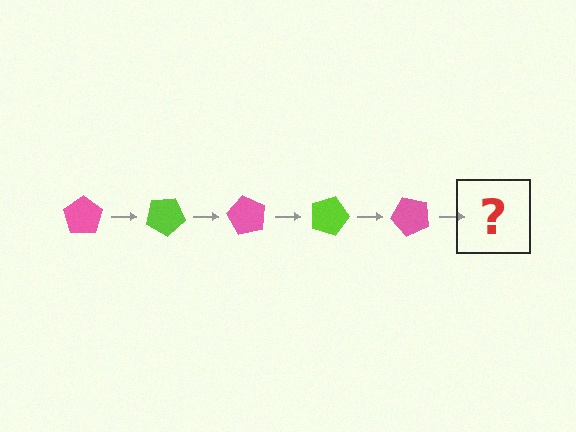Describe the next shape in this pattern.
It should be a lime pentagon, rotated 150 degrees from the start.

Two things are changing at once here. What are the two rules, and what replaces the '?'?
The two rules are that it rotates 30 degrees each step and the color cycles through pink and lime. The '?' should be a lime pentagon, rotated 150 degrees from the start.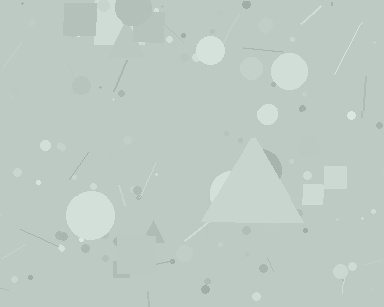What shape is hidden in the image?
A triangle is hidden in the image.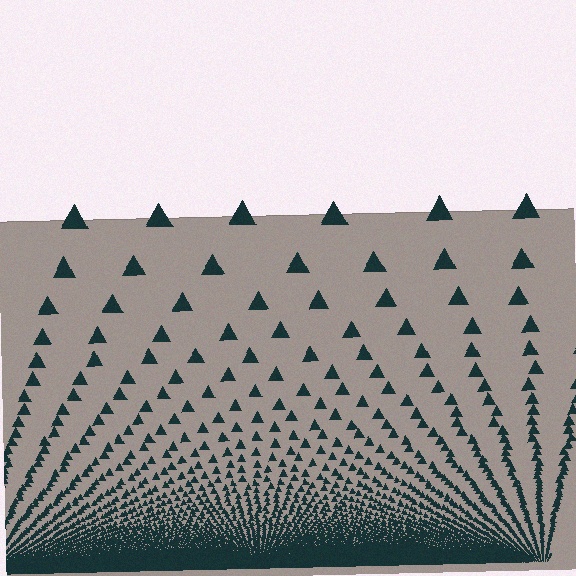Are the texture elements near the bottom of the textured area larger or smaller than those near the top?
Smaller. The gradient is inverted — elements near the bottom are smaller and denser.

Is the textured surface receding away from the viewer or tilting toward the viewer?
The surface appears to tilt toward the viewer. Texture elements get larger and sparser toward the top.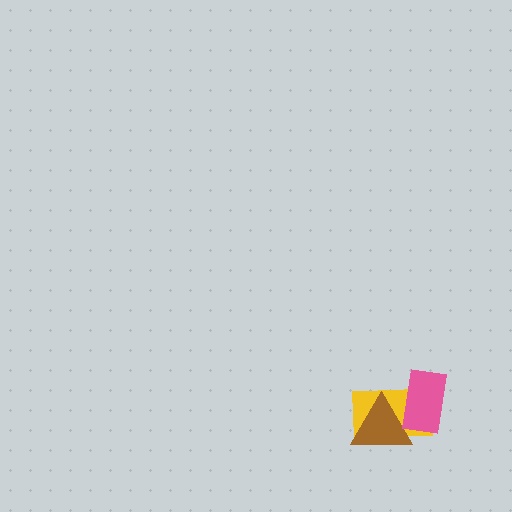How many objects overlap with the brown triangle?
2 objects overlap with the brown triangle.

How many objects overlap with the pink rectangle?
2 objects overlap with the pink rectangle.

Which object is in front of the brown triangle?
The pink rectangle is in front of the brown triangle.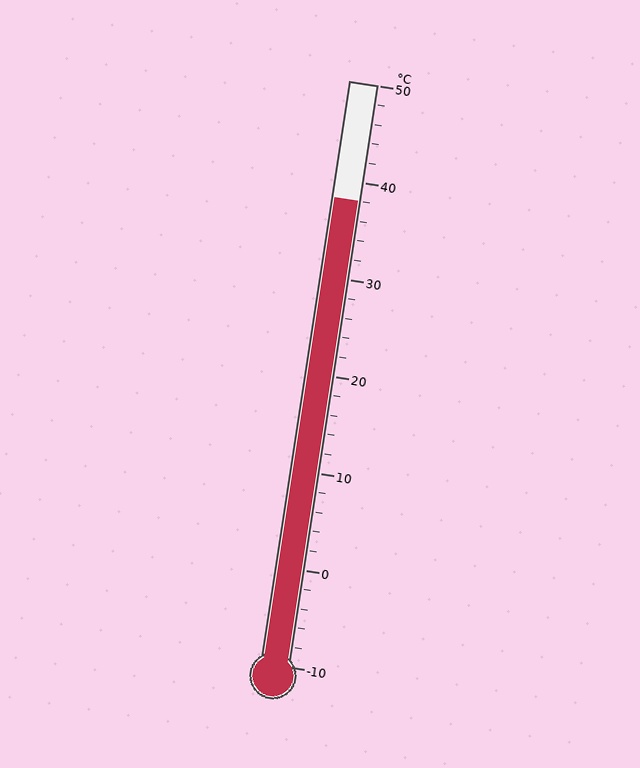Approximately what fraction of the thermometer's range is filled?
The thermometer is filled to approximately 80% of its range.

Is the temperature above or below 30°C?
The temperature is above 30°C.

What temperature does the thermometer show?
The thermometer shows approximately 38°C.